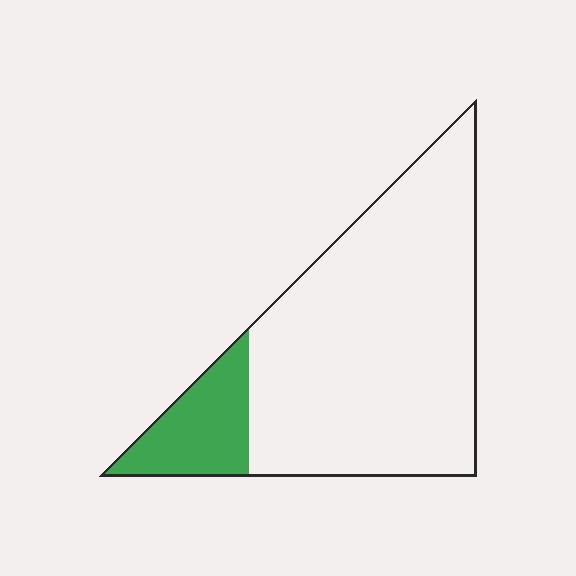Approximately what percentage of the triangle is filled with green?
Approximately 15%.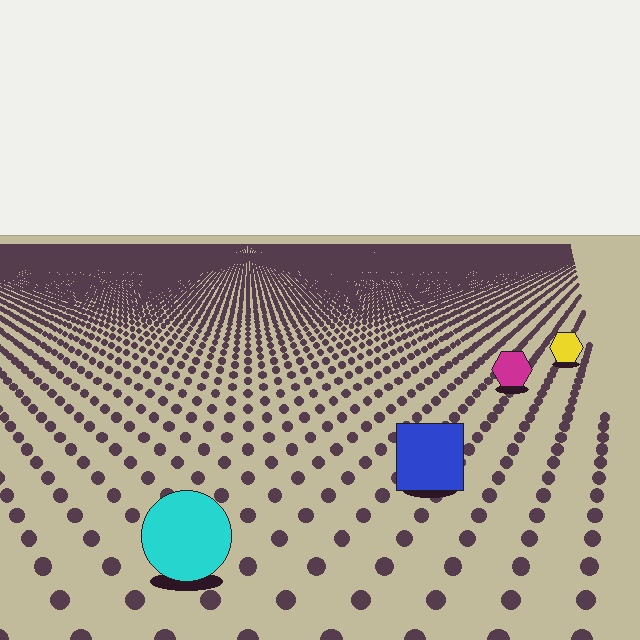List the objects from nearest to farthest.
From nearest to farthest: the cyan circle, the blue square, the magenta hexagon, the yellow hexagon.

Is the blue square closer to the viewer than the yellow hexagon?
Yes. The blue square is closer — you can tell from the texture gradient: the ground texture is coarser near it.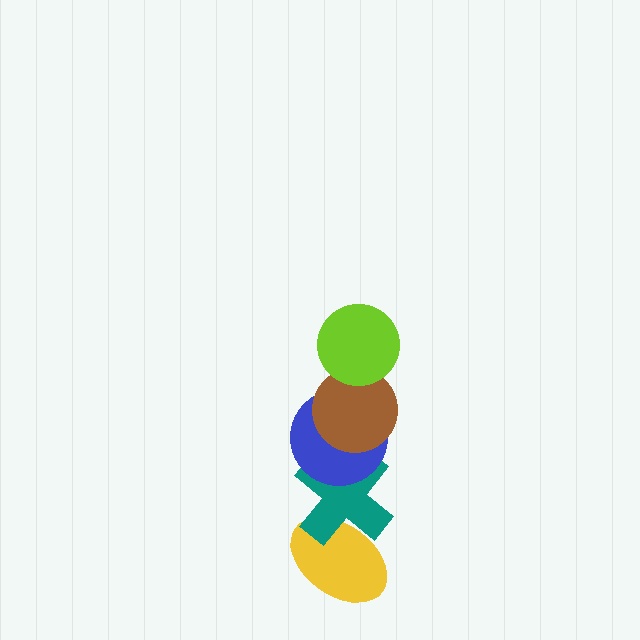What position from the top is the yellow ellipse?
The yellow ellipse is 5th from the top.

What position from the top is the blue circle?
The blue circle is 3rd from the top.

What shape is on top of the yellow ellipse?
The teal cross is on top of the yellow ellipse.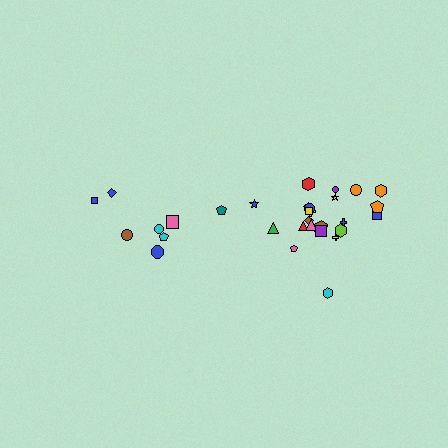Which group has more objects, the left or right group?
The right group.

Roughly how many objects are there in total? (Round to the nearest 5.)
Roughly 30 objects in total.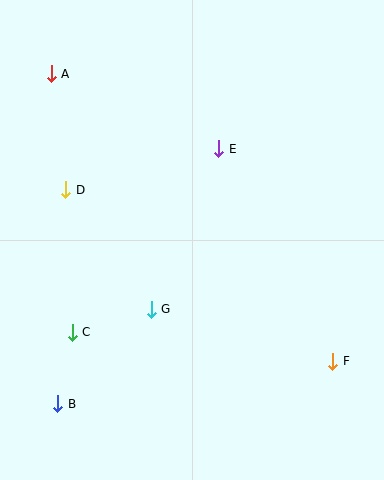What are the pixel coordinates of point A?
Point A is at (51, 74).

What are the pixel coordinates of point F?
Point F is at (333, 361).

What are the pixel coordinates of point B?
Point B is at (58, 404).